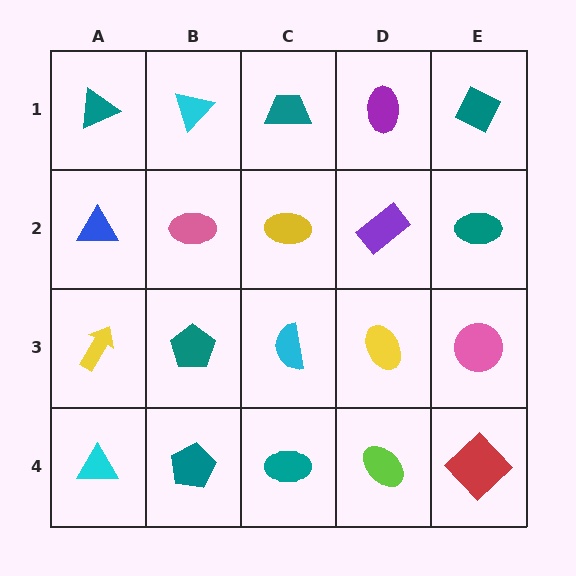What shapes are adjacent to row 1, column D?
A purple rectangle (row 2, column D), a teal trapezoid (row 1, column C), a teal diamond (row 1, column E).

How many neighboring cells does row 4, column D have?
3.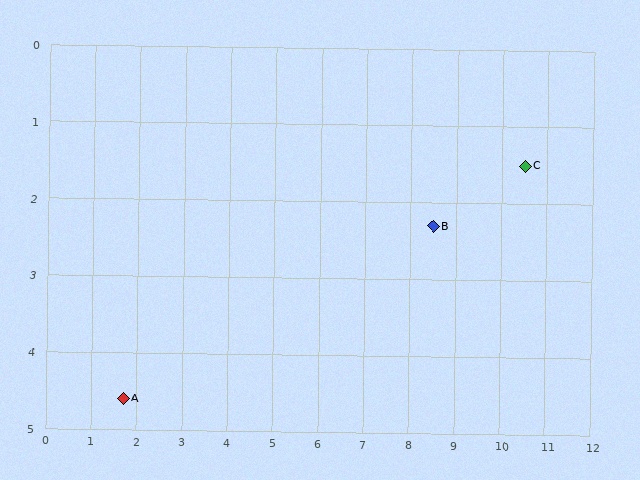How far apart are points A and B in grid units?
Points A and B are about 7.2 grid units apart.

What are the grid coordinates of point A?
Point A is at approximately (1.7, 4.6).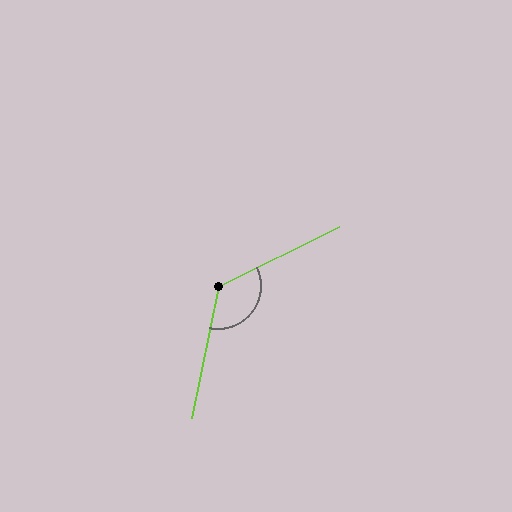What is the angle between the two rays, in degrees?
Approximately 127 degrees.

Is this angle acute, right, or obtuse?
It is obtuse.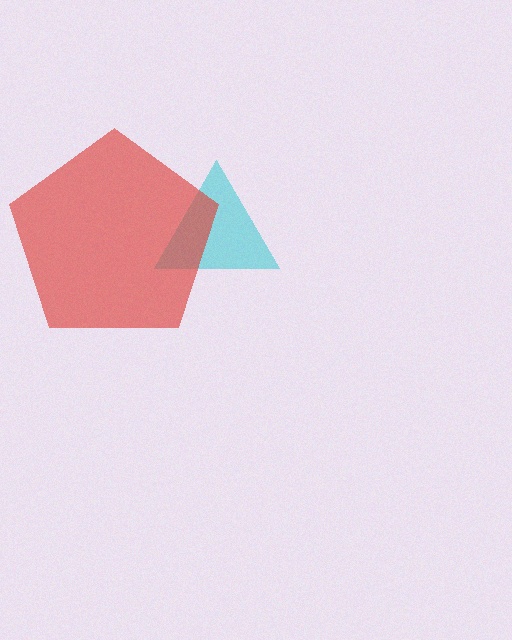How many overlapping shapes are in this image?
There are 2 overlapping shapes in the image.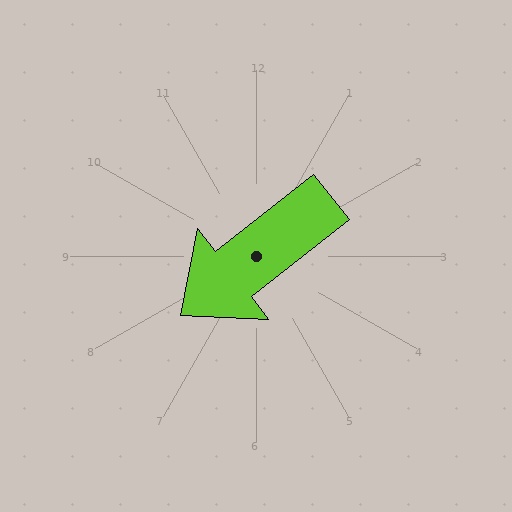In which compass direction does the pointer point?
Southwest.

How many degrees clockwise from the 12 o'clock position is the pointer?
Approximately 232 degrees.